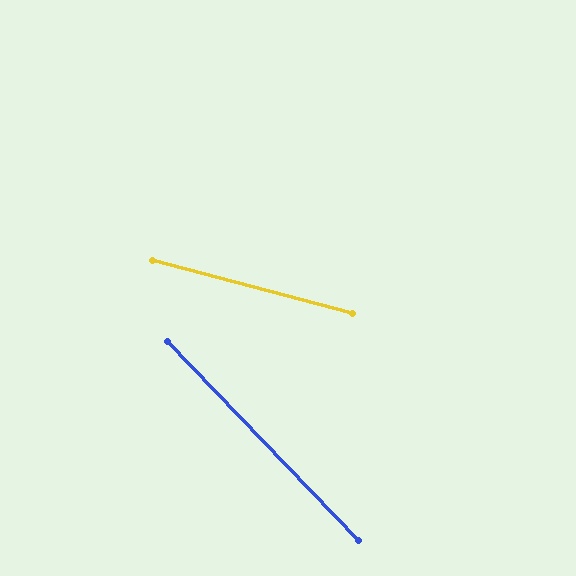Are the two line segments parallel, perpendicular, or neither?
Neither parallel nor perpendicular — they differ by about 31°.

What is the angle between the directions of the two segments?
Approximately 31 degrees.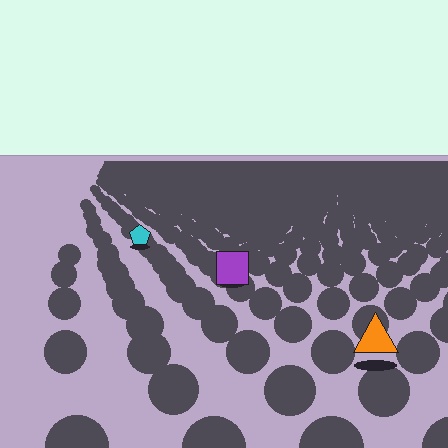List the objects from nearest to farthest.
From nearest to farthest: the orange triangle, the purple square, the cyan pentagon.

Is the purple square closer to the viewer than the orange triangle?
No. The orange triangle is closer — you can tell from the texture gradient: the ground texture is coarser near it.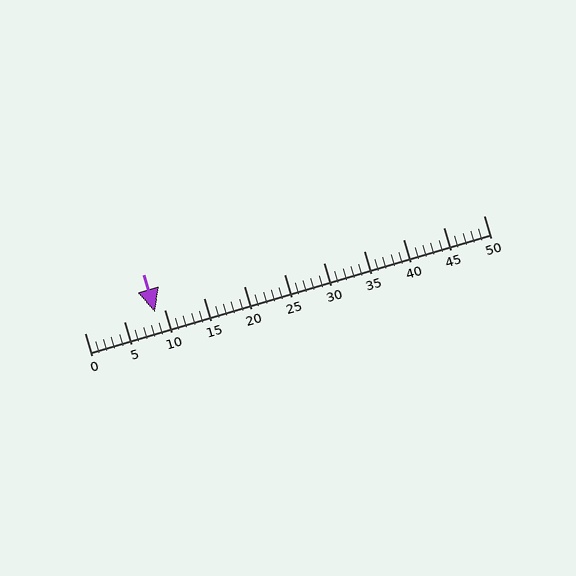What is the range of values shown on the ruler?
The ruler shows values from 0 to 50.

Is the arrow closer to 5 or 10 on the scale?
The arrow is closer to 10.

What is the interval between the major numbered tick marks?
The major tick marks are spaced 5 units apart.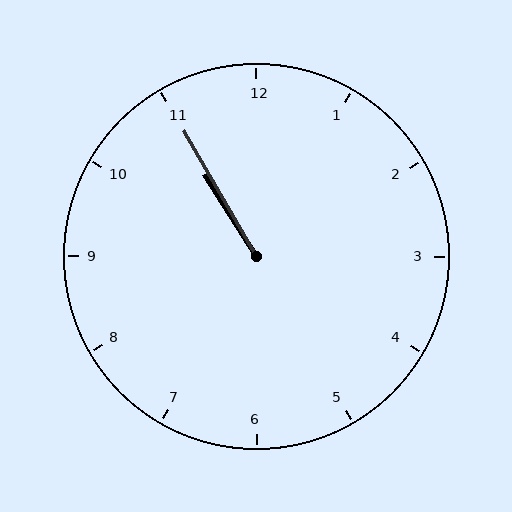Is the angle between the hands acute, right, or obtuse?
It is acute.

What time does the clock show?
10:55.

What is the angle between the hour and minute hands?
Approximately 2 degrees.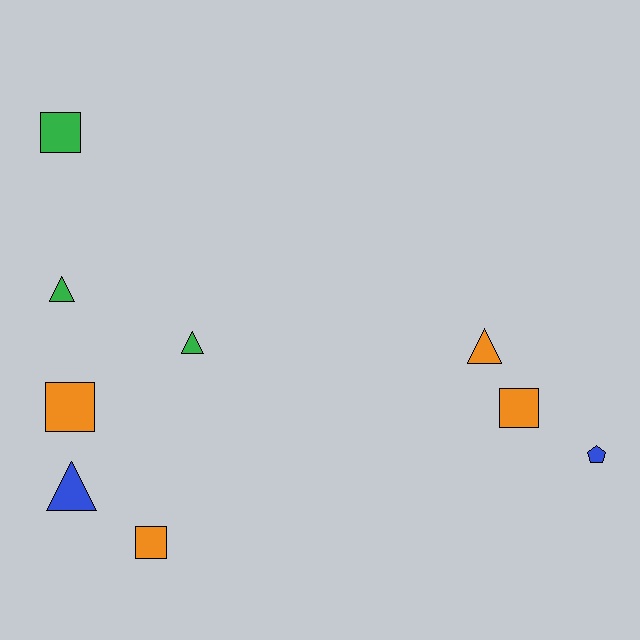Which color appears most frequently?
Orange, with 4 objects.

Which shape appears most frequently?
Square, with 4 objects.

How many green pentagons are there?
There are no green pentagons.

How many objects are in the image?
There are 9 objects.